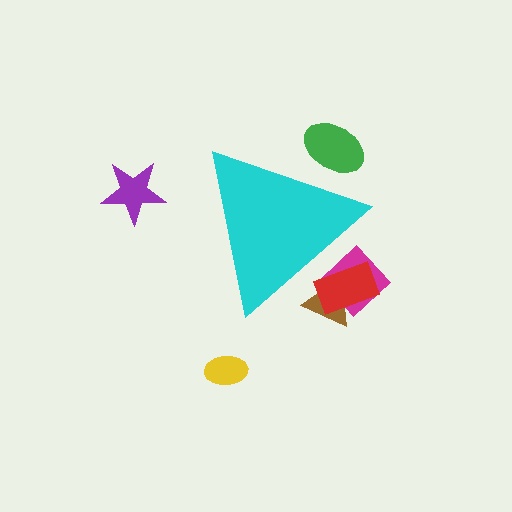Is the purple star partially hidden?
No, the purple star is fully visible.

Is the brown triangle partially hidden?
Yes, the brown triangle is partially hidden behind the cyan triangle.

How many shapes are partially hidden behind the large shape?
4 shapes are partially hidden.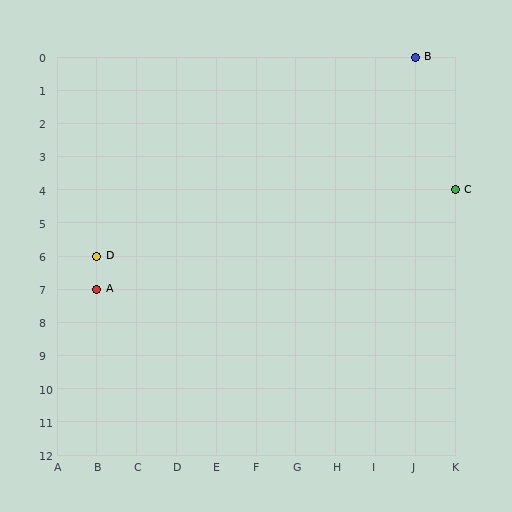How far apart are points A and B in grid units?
Points A and B are 8 columns and 7 rows apart (about 10.6 grid units diagonally).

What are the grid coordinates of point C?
Point C is at grid coordinates (K, 4).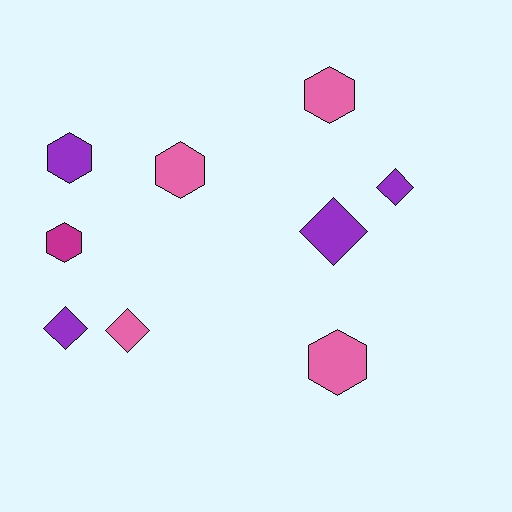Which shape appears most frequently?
Hexagon, with 5 objects.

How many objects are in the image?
There are 9 objects.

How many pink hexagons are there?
There are 3 pink hexagons.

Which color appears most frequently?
Purple, with 4 objects.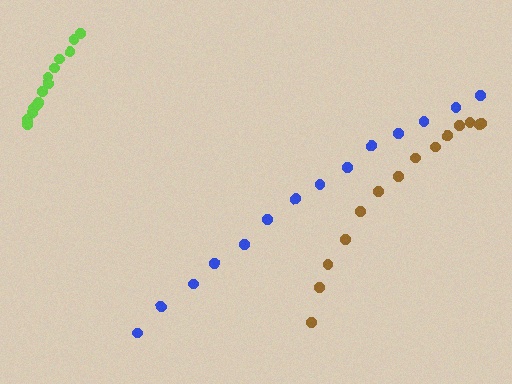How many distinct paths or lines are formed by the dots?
There are 3 distinct paths.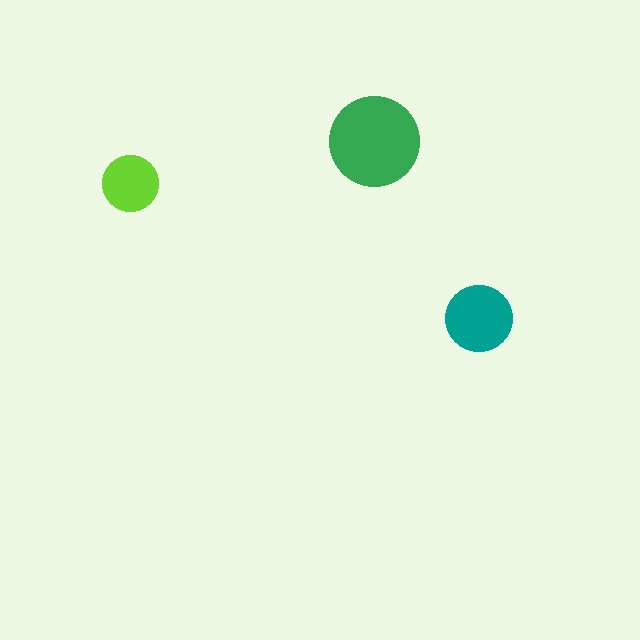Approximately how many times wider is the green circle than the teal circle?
About 1.5 times wider.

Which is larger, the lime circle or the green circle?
The green one.